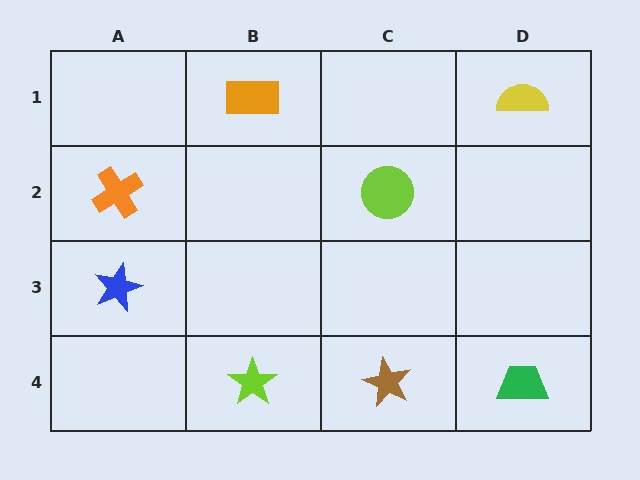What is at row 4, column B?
A lime star.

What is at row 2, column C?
A lime circle.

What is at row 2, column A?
An orange cross.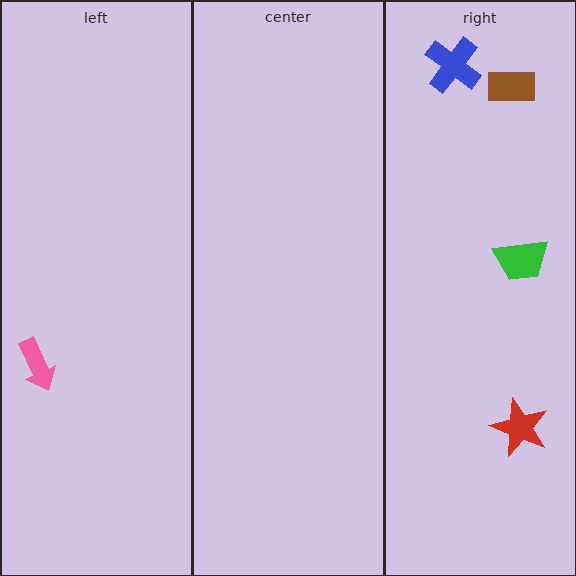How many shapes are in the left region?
1.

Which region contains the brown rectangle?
The right region.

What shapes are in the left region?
The pink arrow.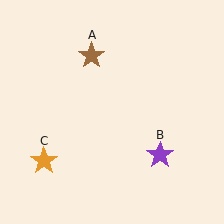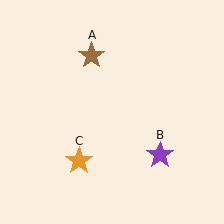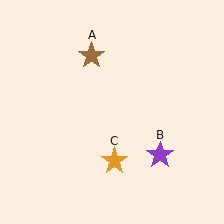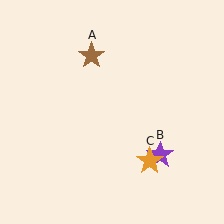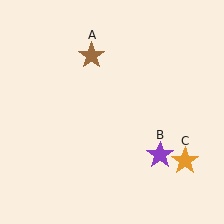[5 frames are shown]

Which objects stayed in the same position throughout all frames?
Brown star (object A) and purple star (object B) remained stationary.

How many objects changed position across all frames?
1 object changed position: orange star (object C).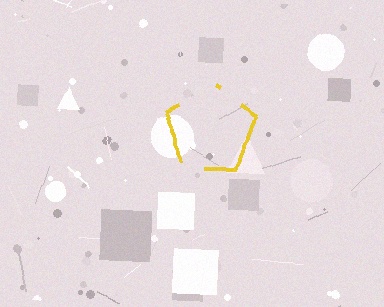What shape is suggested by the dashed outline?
The dashed outline suggests a pentagon.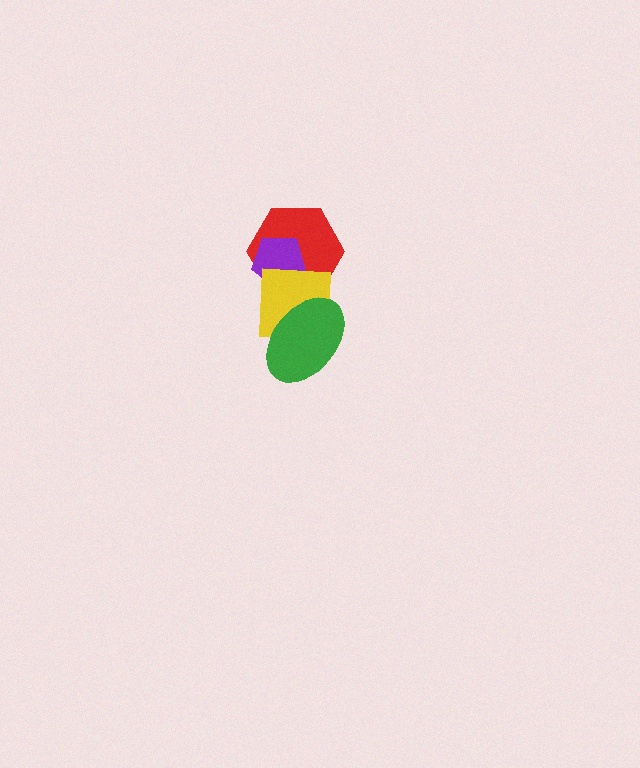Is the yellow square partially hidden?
Yes, it is partially covered by another shape.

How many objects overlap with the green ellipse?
1 object overlaps with the green ellipse.